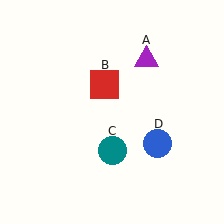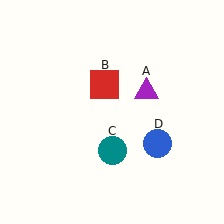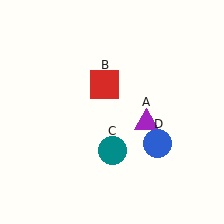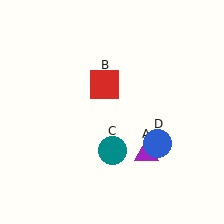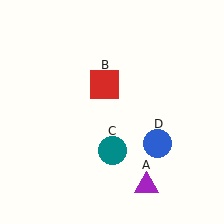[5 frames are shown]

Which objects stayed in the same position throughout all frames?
Red square (object B) and teal circle (object C) and blue circle (object D) remained stationary.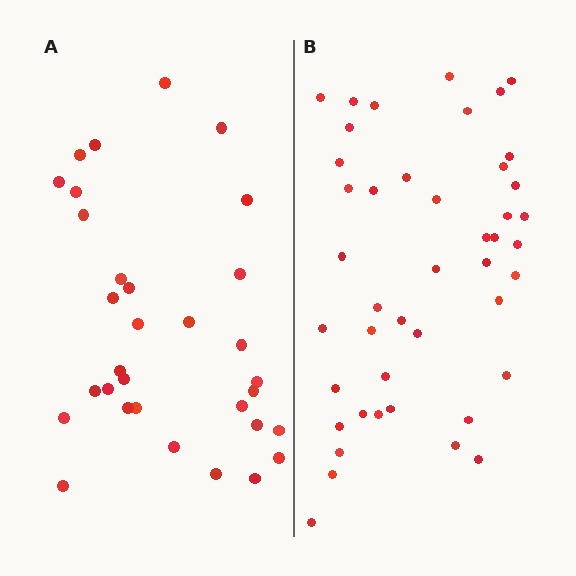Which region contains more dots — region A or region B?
Region B (the right region) has more dots.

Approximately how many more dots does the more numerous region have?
Region B has roughly 12 or so more dots than region A.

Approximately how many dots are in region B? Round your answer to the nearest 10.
About 40 dots. (The exact count is 44, which rounds to 40.)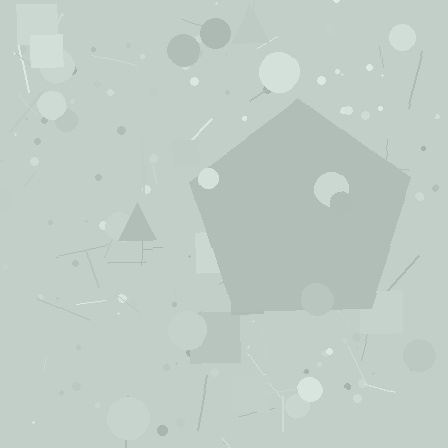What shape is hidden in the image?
A pentagon is hidden in the image.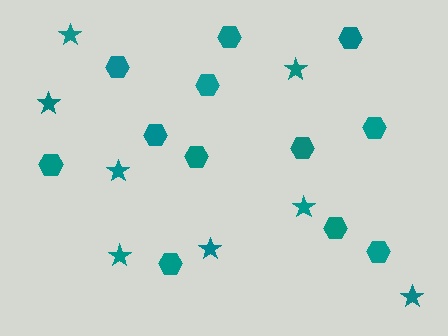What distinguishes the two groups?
There are 2 groups: one group of stars (8) and one group of hexagons (12).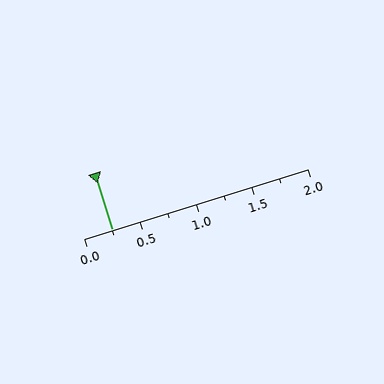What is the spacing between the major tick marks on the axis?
The major ticks are spaced 0.5 apart.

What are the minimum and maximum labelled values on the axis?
The axis runs from 0.0 to 2.0.